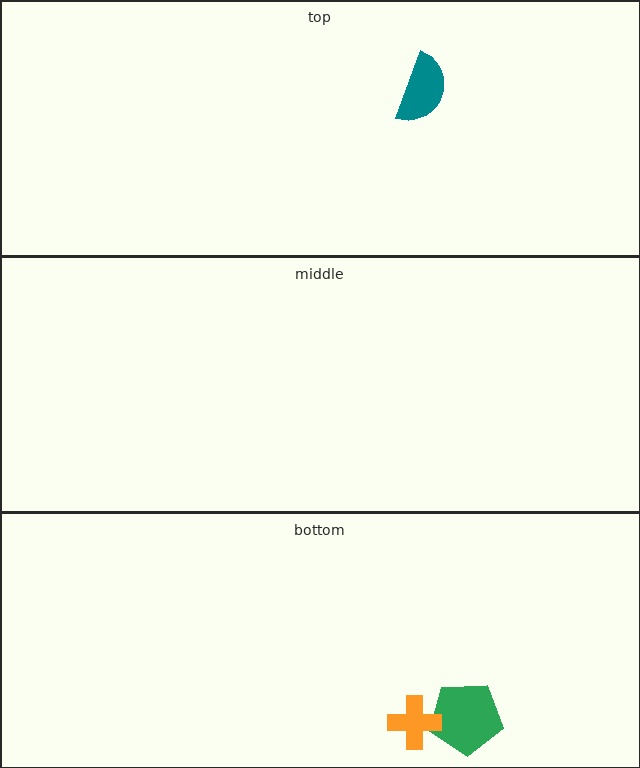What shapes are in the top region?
The teal semicircle.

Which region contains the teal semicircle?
The top region.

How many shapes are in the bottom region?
2.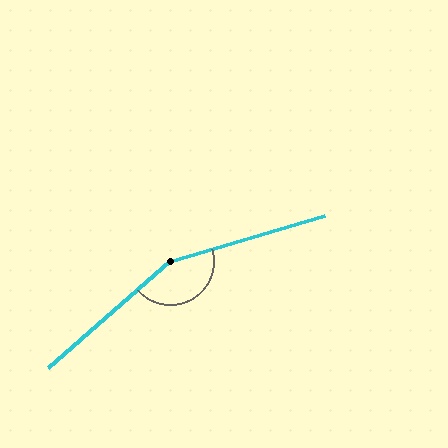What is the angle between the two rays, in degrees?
Approximately 155 degrees.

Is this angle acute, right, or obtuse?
It is obtuse.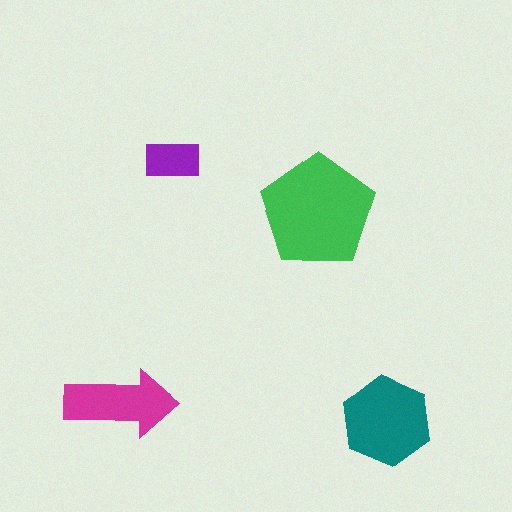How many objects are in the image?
There are 4 objects in the image.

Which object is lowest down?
The teal hexagon is bottommost.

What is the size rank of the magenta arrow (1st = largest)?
3rd.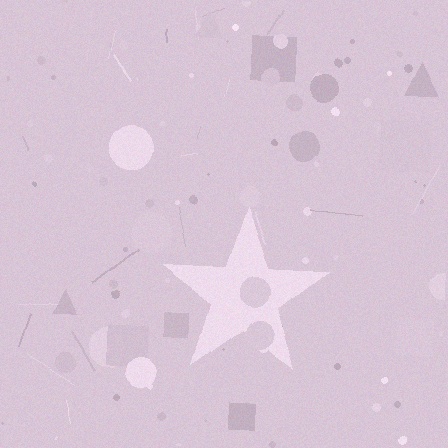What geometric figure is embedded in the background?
A star is embedded in the background.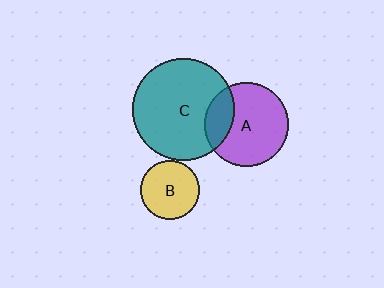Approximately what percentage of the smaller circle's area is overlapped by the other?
Approximately 25%.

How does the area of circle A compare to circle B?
Approximately 2.0 times.